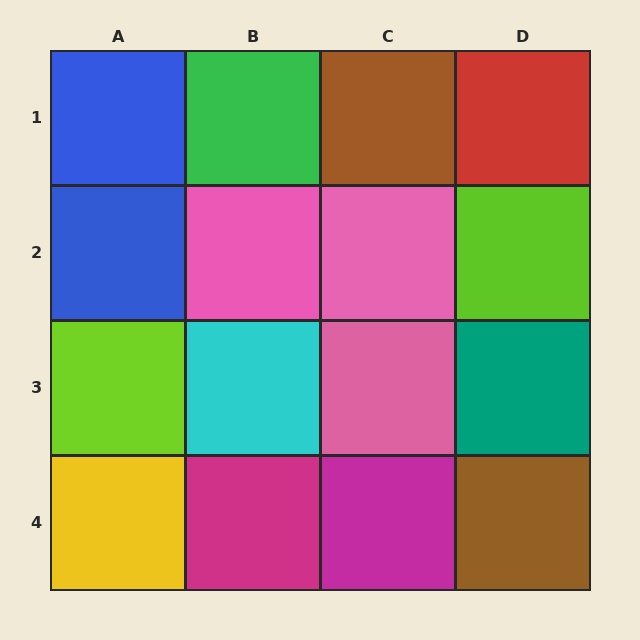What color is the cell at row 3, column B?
Cyan.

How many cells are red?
1 cell is red.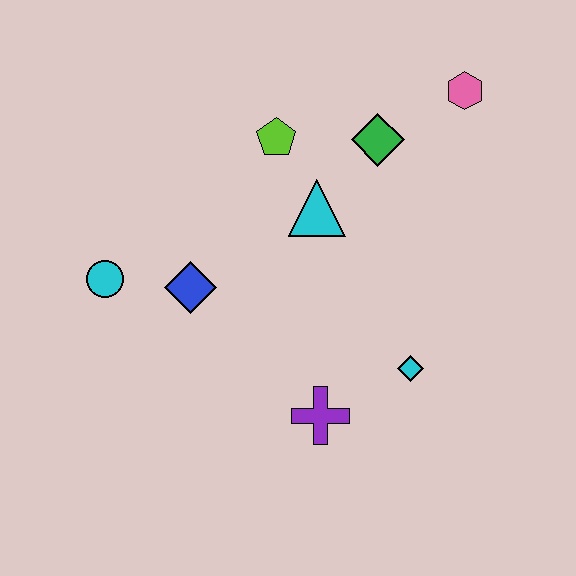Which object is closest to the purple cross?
The cyan diamond is closest to the purple cross.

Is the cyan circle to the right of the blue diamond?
No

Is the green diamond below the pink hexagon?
Yes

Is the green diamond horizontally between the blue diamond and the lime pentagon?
No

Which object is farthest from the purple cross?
The pink hexagon is farthest from the purple cross.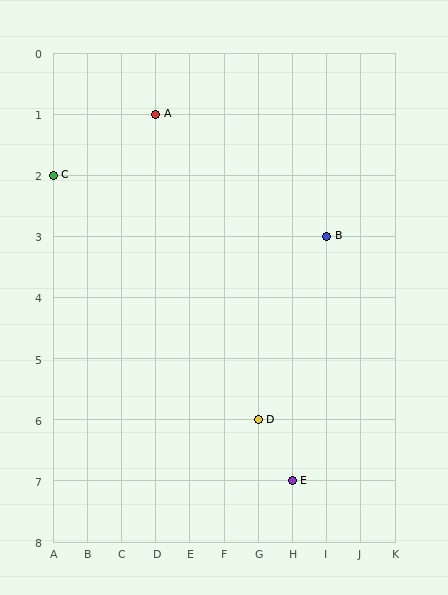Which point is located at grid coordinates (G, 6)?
Point D is at (G, 6).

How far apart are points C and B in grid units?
Points C and B are 8 columns and 1 row apart (about 8.1 grid units diagonally).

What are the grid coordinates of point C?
Point C is at grid coordinates (A, 2).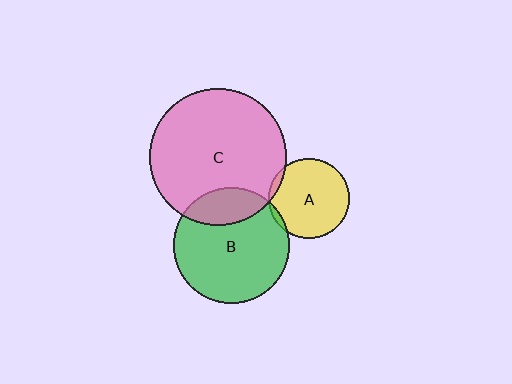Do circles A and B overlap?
Yes.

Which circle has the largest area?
Circle C (pink).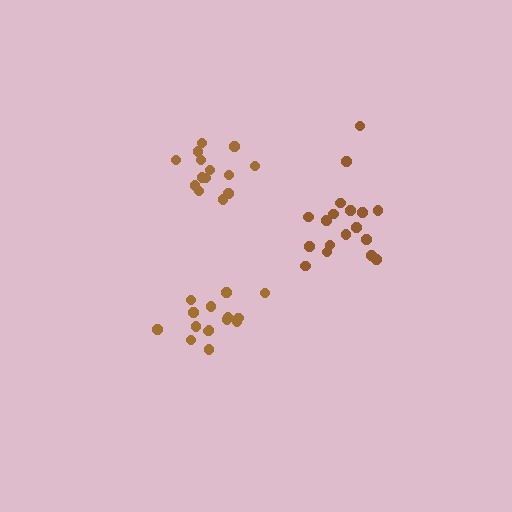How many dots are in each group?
Group 1: 18 dots, Group 2: 15 dots, Group 3: 14 dots (47 total).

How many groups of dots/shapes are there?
There are 3 groups.